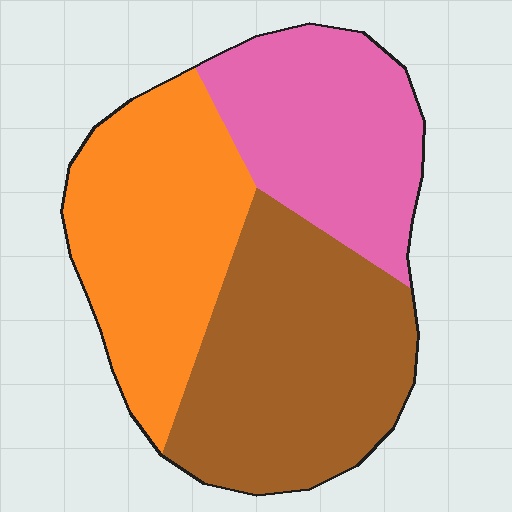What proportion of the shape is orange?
Orange takes up between a sixth and a third of the shape.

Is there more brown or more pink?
Brown.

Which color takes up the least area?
Pink, at roughly 30%.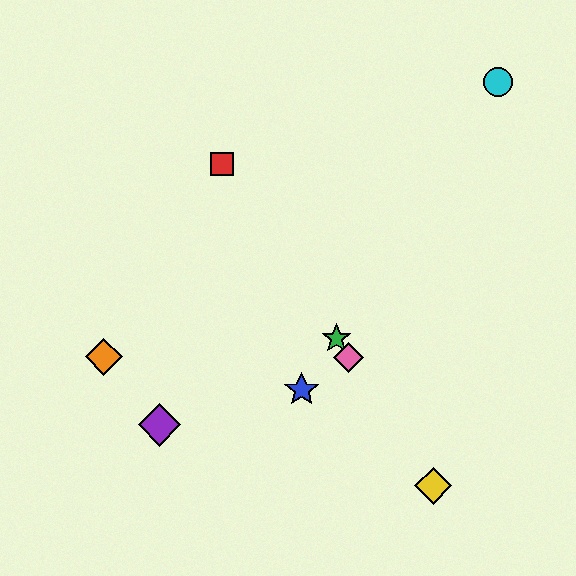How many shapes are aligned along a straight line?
4 shapes (the red square, the green star, the yellow diamond, the pink diamond) are aligned along a straight line.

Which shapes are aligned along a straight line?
The red square, the green star, the yellow diamond, the pink diamond are aligned along a straight line.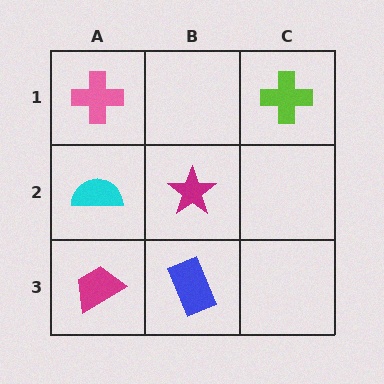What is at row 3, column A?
A magenta trapezoid.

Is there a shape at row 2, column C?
No, that cell is empty.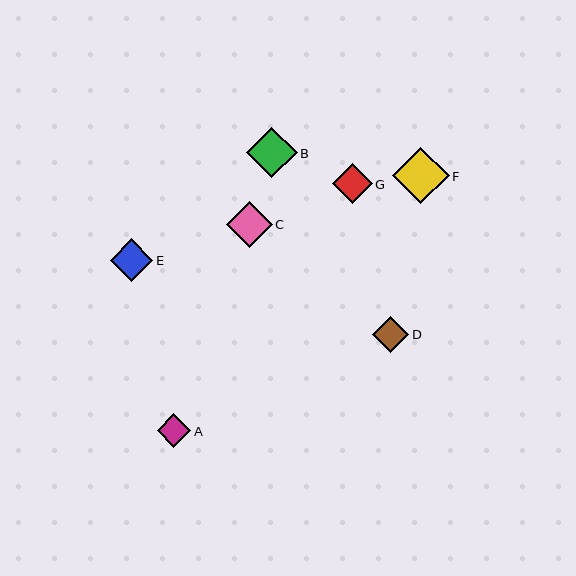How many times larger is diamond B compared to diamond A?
Diamond B is approximately 1.5 times the size of diamond A.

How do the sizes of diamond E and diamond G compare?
Diamond E and diamond G are approximately the same size.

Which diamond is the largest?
Diamond F is the largest with a size of approximately 57 pixels.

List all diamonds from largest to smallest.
From largest to smallest: F, B, C, E, G, D, A.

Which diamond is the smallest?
Diamond A is the smallest with a size of approximately 34 pixels.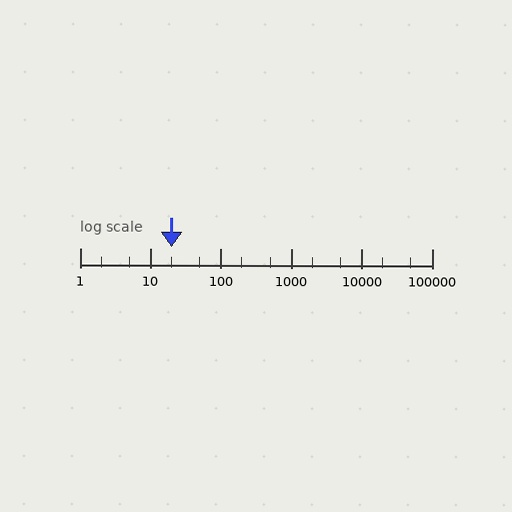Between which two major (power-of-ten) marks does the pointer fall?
The pointer is between 10 and 100.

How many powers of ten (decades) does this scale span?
The scale spans 5 decades, from 1 to 100000.